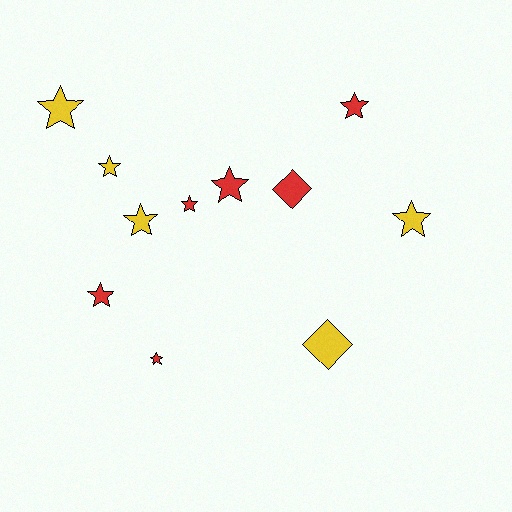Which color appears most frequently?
Red, with 6 objects.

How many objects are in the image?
There are 11 objects.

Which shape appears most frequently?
Star, with 9 objects.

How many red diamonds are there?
There is 1 red diamond.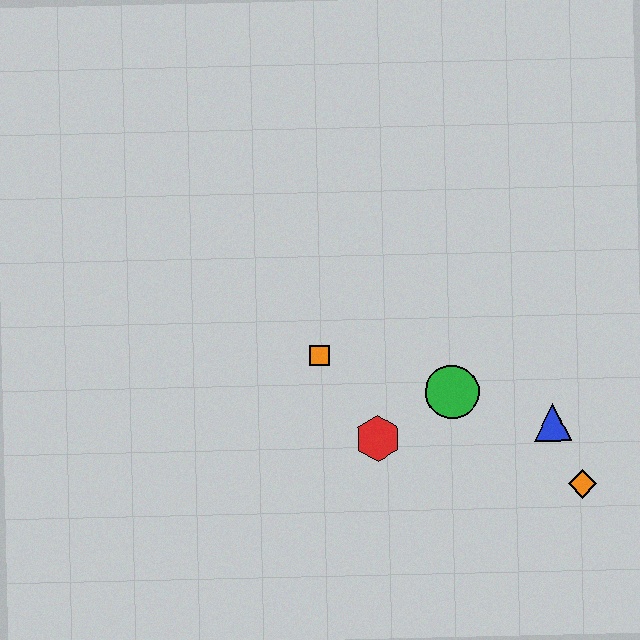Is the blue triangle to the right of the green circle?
Yes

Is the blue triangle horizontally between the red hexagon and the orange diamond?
Yes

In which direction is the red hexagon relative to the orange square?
The red hexagon is below the orange square.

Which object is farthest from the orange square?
The orange diamond is farthest from the orange square.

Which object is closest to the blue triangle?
The orange diamond is closest to the blue triangle.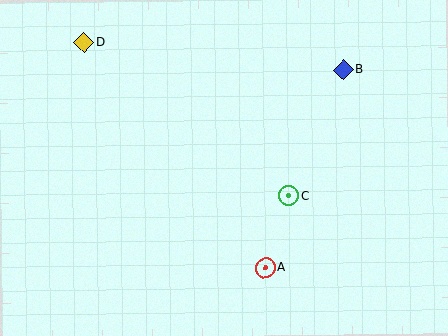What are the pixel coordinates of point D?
Point D is at (84, 42).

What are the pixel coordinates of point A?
Point A is at (266, 268).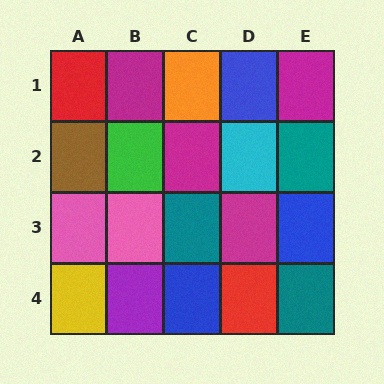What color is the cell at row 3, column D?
Magenta.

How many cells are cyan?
1 cell is cyan.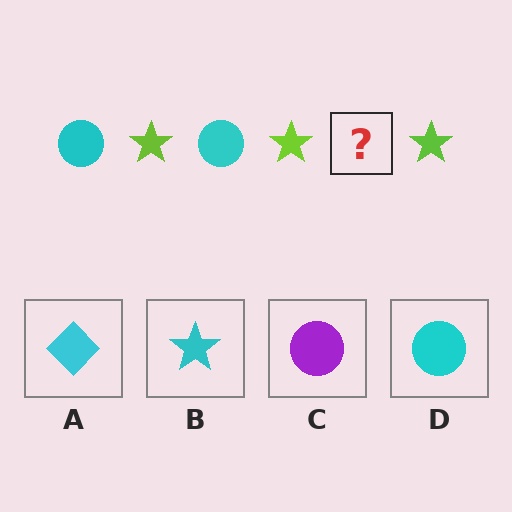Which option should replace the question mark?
Option D.